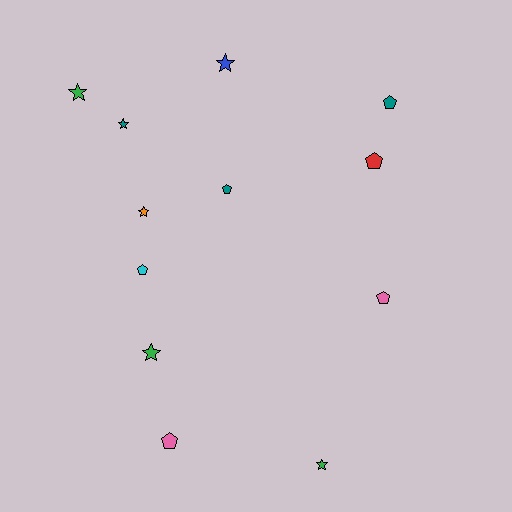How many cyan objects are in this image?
There is 1 cyan object.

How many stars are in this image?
There are 6 stars.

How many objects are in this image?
There are 12 objects.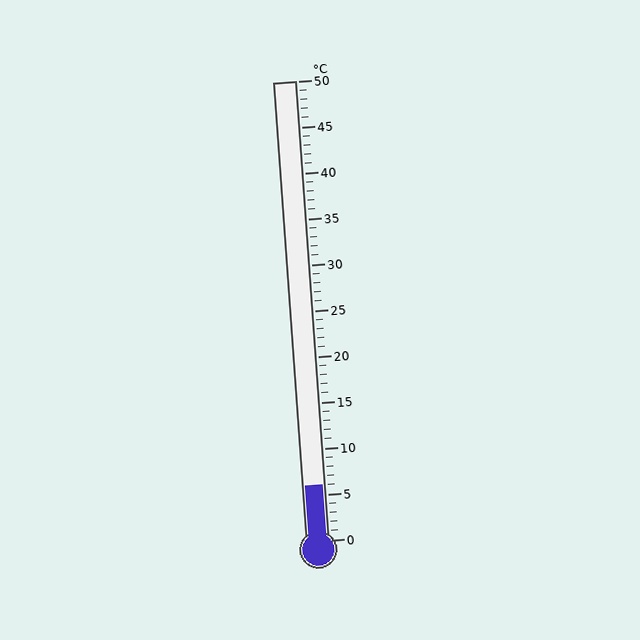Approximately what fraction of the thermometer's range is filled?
The thermometer is filled to approximately 10% of its range.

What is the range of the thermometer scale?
The thermometer scale ranges from 0°C to 50°C.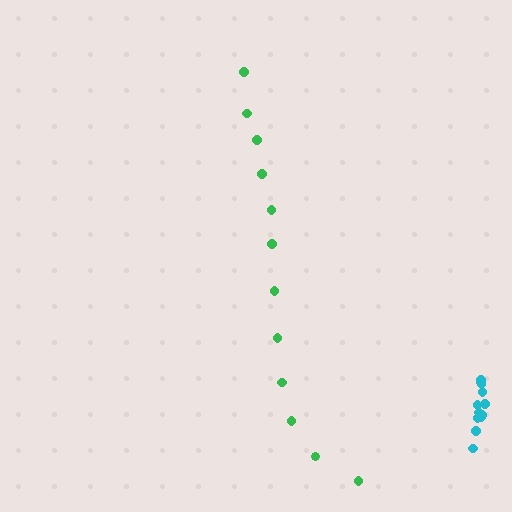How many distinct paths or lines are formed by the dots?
There are 2 distinct paths.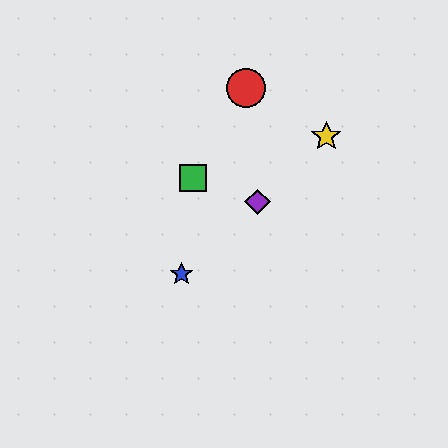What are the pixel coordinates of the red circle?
The red circle is at (246, 88).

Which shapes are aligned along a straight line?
The blue star, the yellow star, the purple diamond are aligned along a straight line.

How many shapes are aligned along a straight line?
3 shapes (the blue star, the yellow star, the purple diamond) are aligned along a straight line.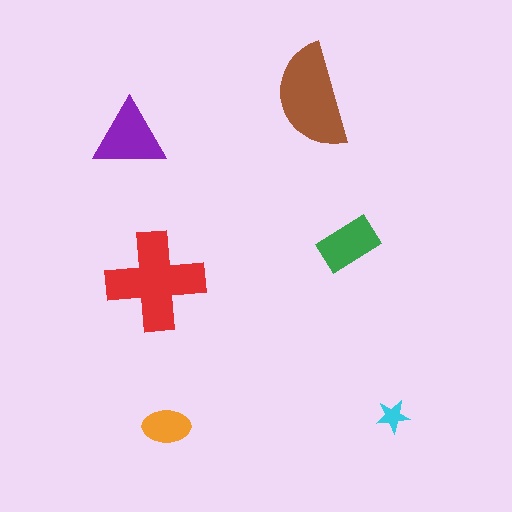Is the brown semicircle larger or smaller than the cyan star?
Larger.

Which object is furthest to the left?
The purple triangle is leftmost.